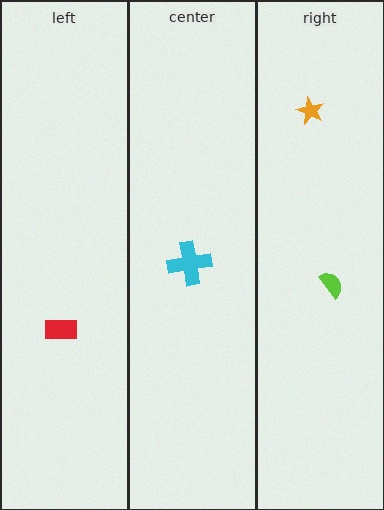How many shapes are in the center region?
1.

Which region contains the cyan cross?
The center region.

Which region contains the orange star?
The right region.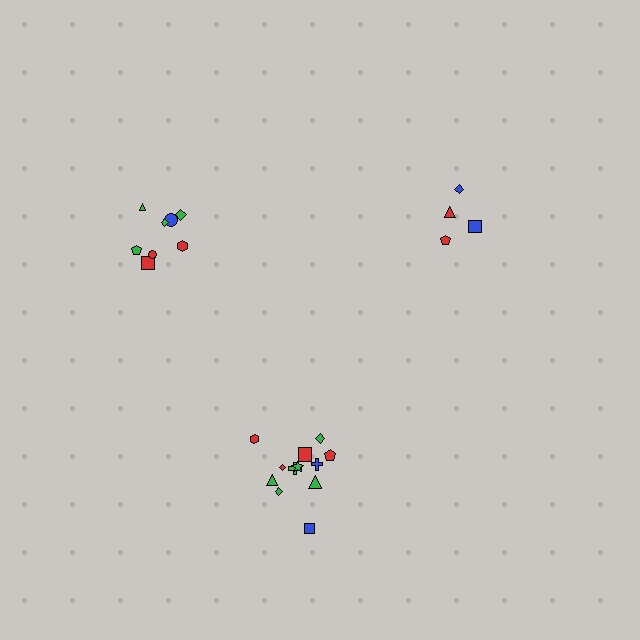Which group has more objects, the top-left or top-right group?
The top-left group.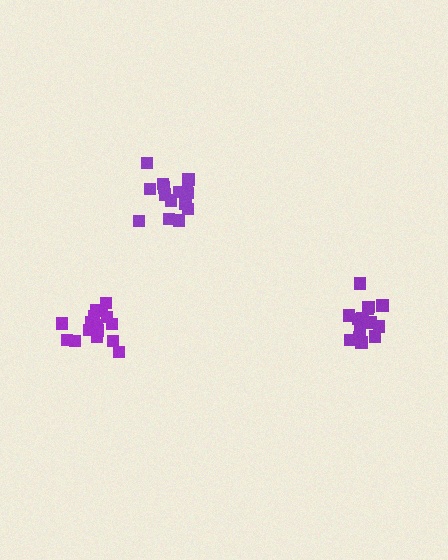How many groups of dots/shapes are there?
There are 3 groups.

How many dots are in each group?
Group 1: 15 dots, Group 2: 16 dots, Group 3: 17 dots (48 total).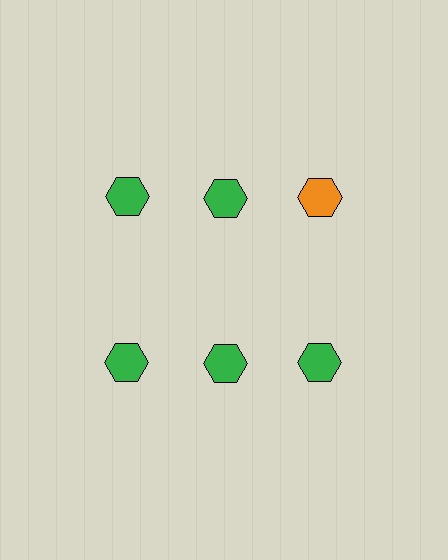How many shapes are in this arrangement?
There are 6 shapes arranged in a grid pattern.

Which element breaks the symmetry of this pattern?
The orange hexagon in the top row, center column breaks the symmetry. All other shapes are green hexagons.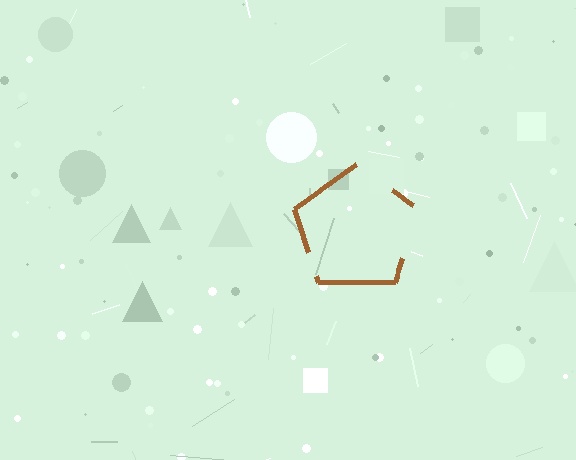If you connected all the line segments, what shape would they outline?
They would outline a pentagon.